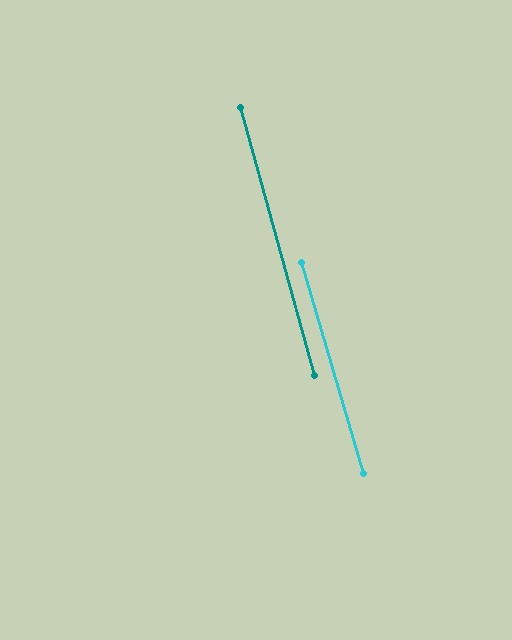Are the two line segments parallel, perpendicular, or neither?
Parallel — their directions differ by only 0.7°.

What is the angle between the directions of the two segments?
Approximately 1 degree.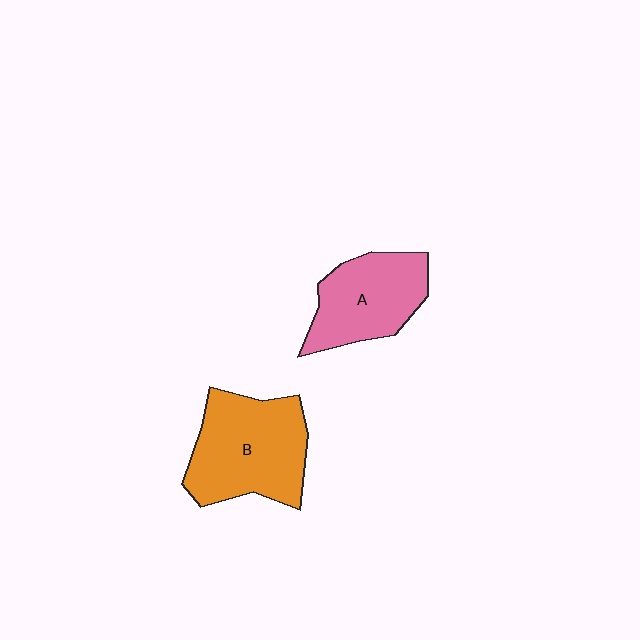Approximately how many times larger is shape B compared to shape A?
Approximately 1.3 times.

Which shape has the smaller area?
Shape A (pink).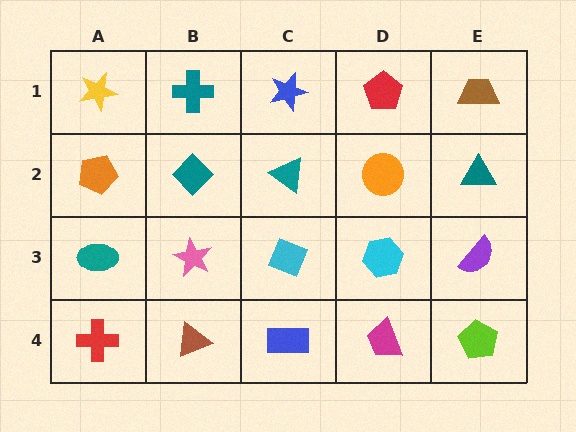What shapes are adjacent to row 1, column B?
A teal diamond (row 2, column B), a yellow star (row 1, column A), a blue star (row 1, column C).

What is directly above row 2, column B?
A teal cross.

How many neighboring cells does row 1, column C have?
3.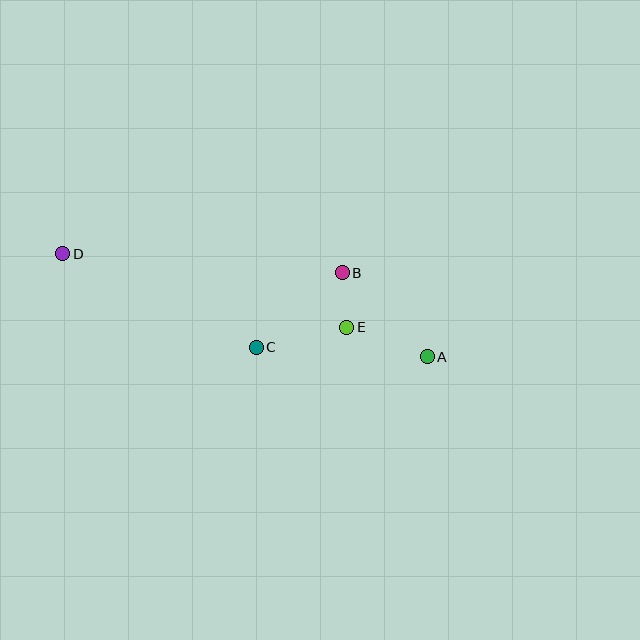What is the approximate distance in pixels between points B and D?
The distance between B and D is approximately 280 pixels.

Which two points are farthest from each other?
Points A and D are farthest from each other.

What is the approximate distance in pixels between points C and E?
The distance between C and E is approximately 92 pixels.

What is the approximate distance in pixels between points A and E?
The distance between A and E is approximately 86 pixels.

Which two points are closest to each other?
Points B and E are closest to each other.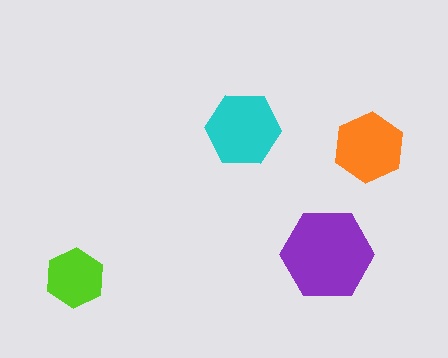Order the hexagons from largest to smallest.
the purple one, the cyan one, the orange one, the lime one.